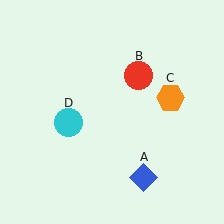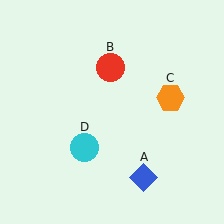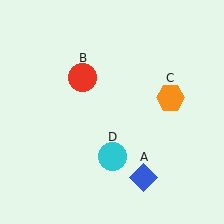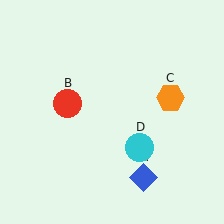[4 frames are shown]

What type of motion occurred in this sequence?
The red circle (object B), cyan circle (object D) rotated counterclockwise around the center of the scene.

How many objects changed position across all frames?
2 objects changed position: red circle (object B), cyan circle (object D).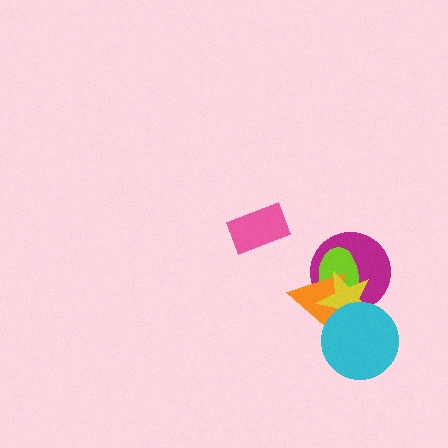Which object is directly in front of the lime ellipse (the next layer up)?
The orange triangle is directly in front of the lime ellipse.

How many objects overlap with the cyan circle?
3 objects overlap with the cyan circle.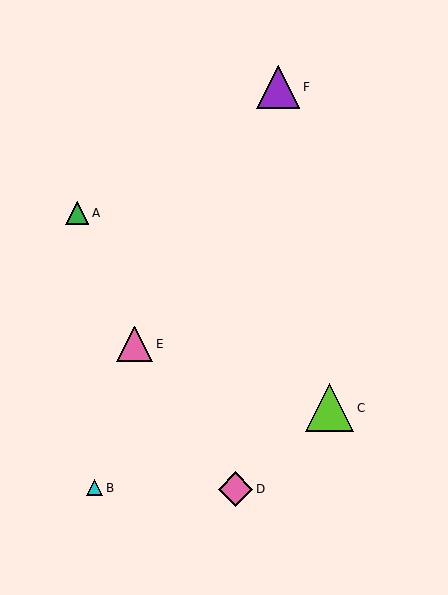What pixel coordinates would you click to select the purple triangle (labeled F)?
Click at (278, 87) to select the purple triangle F.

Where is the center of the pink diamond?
The center of the pink diamond is at (235, 489).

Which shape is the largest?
The lime triangle (labeled C) is the largest.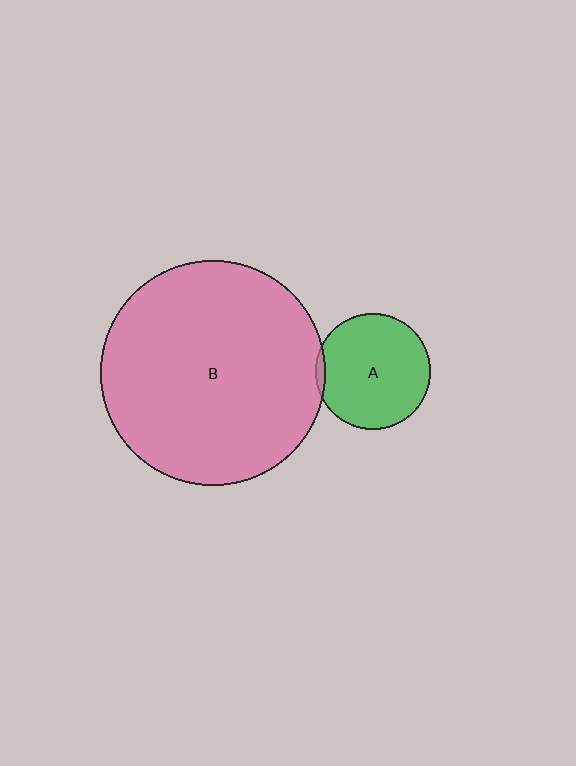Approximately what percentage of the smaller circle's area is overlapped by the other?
Approximately 5%.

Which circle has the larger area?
Circle B (pink).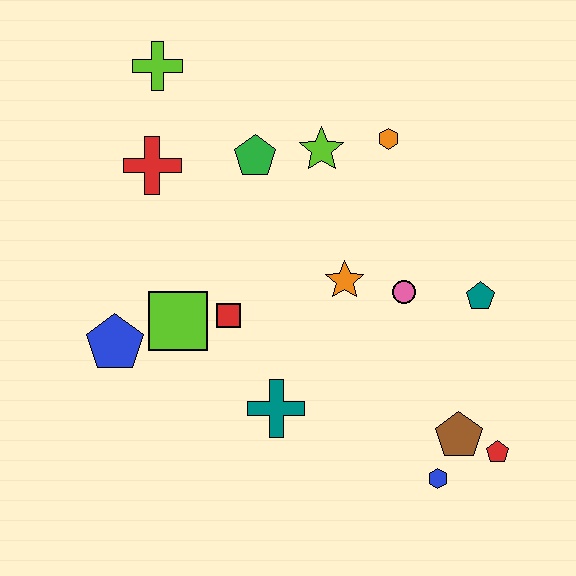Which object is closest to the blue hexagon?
The brown pentagon is closest to the blue hexagon.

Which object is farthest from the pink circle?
The lime cross is farthest from the pink circle.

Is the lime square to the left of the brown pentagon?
Yes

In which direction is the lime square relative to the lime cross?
The lime square is below the lime cross.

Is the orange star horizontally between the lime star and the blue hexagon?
Yes